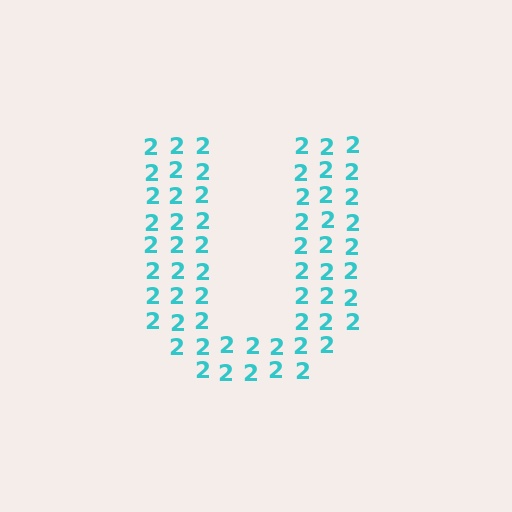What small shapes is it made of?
It is made of small digit 2's.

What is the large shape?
The large shape is the letter U.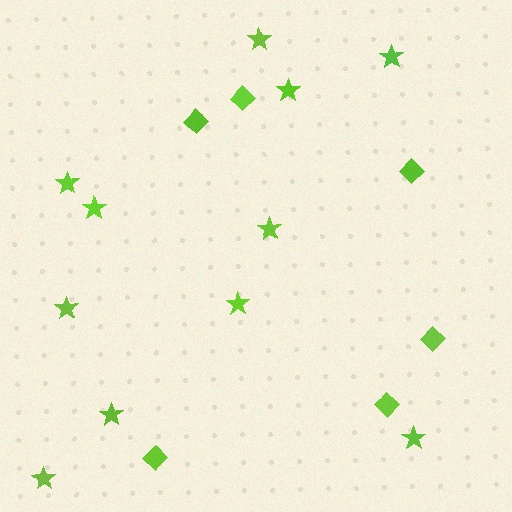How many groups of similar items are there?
There are 2 groups: one group of diamonds (6) and one group of stars (11).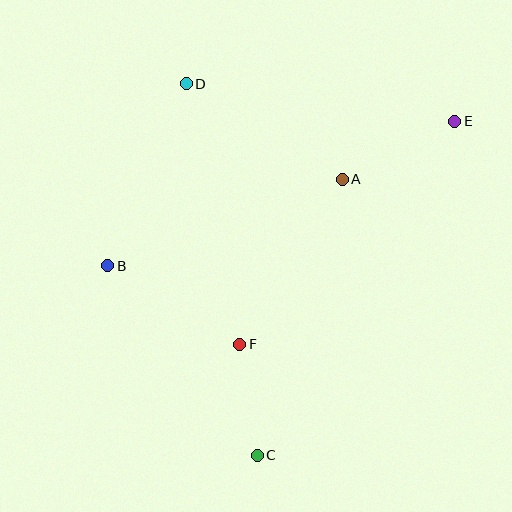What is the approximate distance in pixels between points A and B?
The distance between A and B is approximately 250 pixels.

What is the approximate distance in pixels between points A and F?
The distance between A and F is approximately 195 pixels.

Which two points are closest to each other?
Points C and F are closest to each other.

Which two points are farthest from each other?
Points C and E are farthest from each other.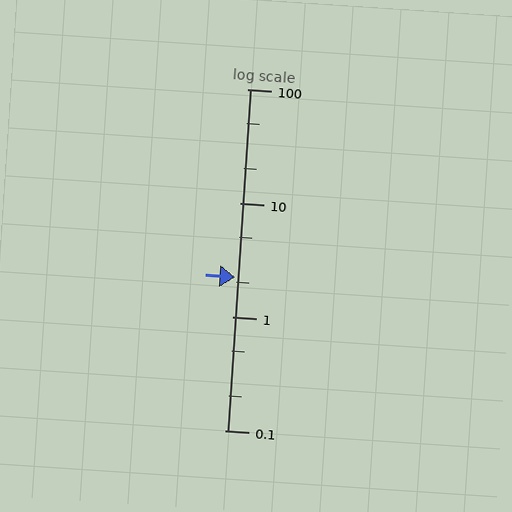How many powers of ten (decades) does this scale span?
The scale spans 3 decades, from 0.1 to 100.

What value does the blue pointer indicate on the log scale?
The pointer indicates approximately 2.2.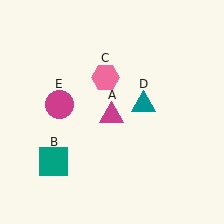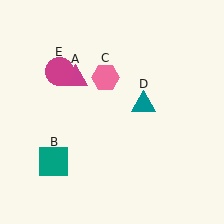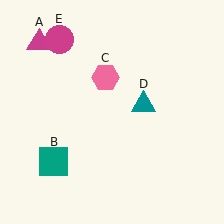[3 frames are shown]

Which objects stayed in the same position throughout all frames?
Teal square (object B) and pink hexagon (object C) and teal triangle (object D) remained stationary.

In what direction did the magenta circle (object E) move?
The magenta circle (object E) moved up.